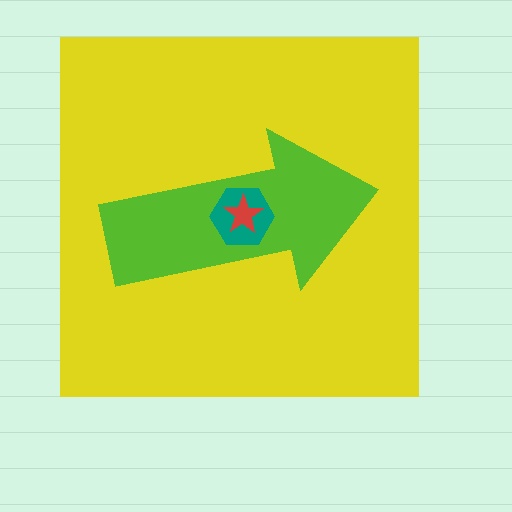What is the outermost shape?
The yellow square.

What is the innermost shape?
The red star.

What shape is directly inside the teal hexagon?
The red star.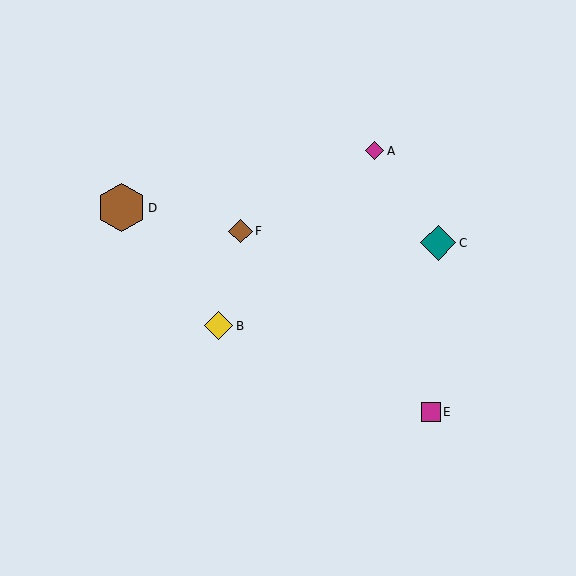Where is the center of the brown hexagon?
The center of the brown hexagon is at (122, 208).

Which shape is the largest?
The brown hexagon (labeled D) is the largest.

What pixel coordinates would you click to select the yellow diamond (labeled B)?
Click at (219, 326) to select the yellow diamond B.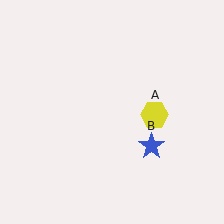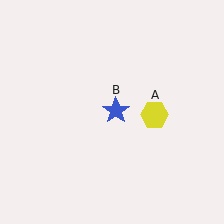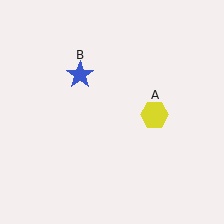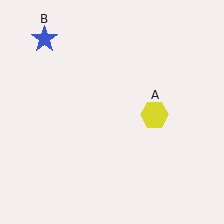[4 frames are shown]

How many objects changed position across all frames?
1 object changed position: blue star (object B).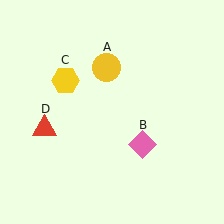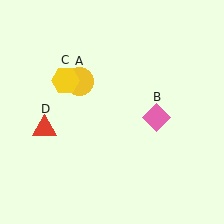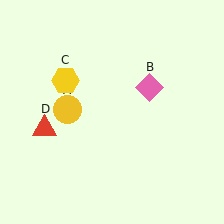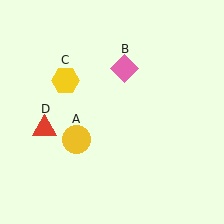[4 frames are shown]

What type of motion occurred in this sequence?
The yellow circle (object A), pink diamond (object B) rotated counterclockwise around the center of the scene.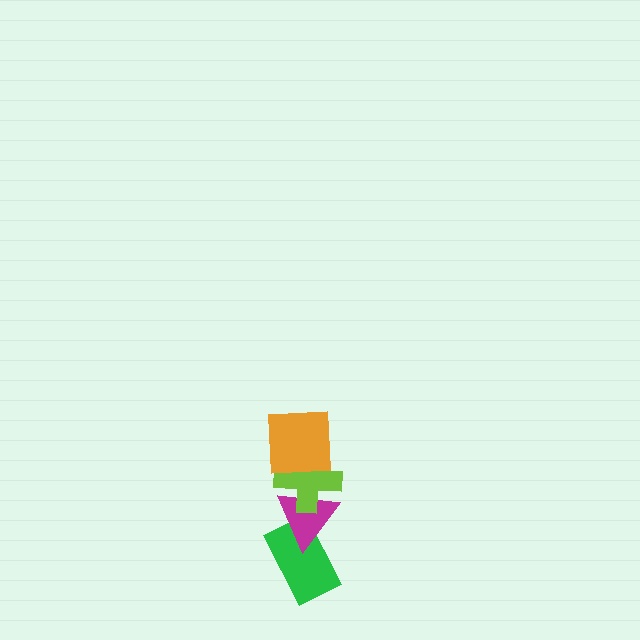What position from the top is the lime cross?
The lime cross is 2nd from the top.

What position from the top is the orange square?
The orange square is 1st from the top.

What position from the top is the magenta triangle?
The magenta triangle is 3rd from the top.